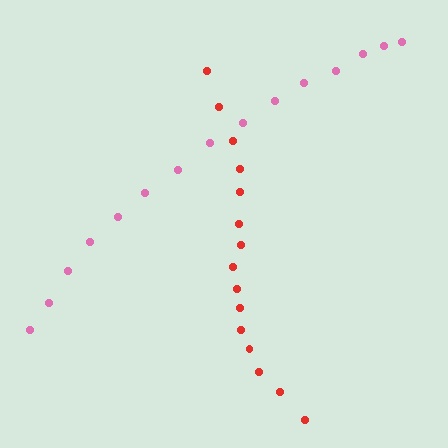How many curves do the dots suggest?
There are 2 distinct paths.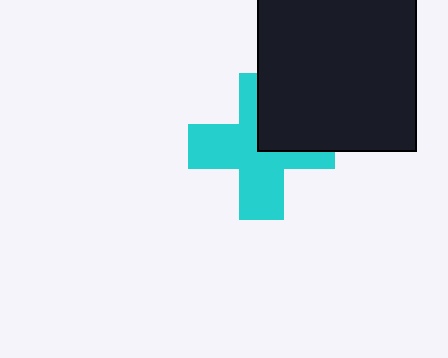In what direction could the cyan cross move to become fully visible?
The cyan cross could move toward the lower-left. That would shift it out from behind the black rectangle entirely.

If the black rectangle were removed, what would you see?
You would see the complete cyan cross.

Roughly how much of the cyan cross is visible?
Most of it is visible (roughly 69%).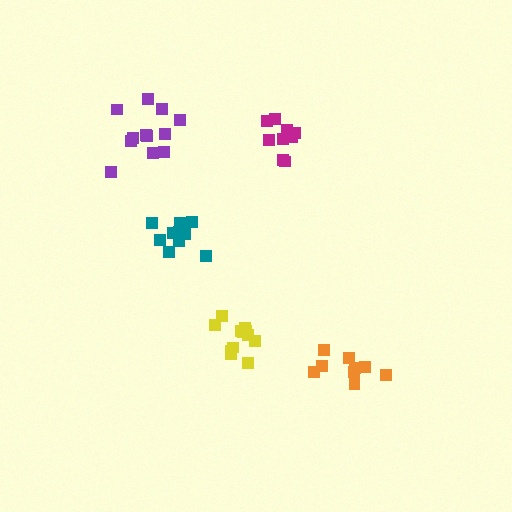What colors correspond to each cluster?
The clusters are colored: yellow, teal, magenta, purple, orange.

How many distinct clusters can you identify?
There are 5 distinct clusters.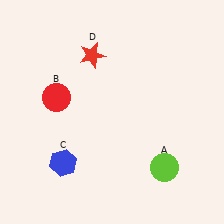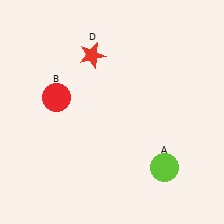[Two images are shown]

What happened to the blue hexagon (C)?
The blue hexagon (C) was removed in Image 2. It was in the bottom-left area of Image 1.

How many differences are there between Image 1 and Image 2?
There is 1 difference between the two images.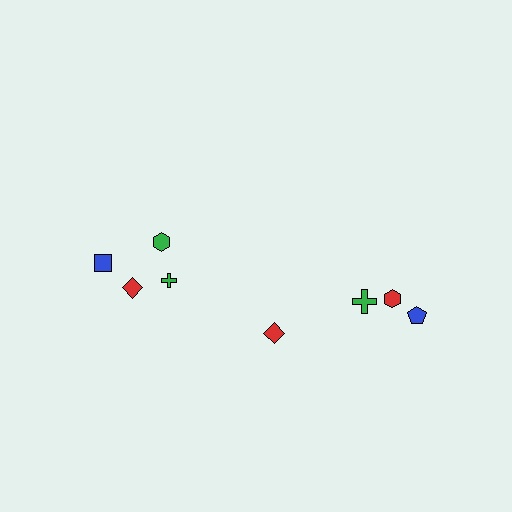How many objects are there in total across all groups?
There are 8 objects.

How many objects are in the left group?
There are 5 objects.